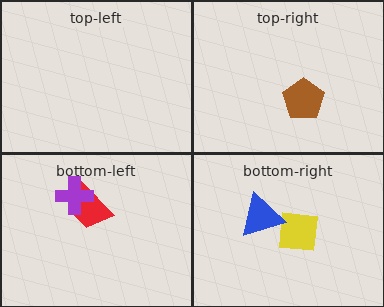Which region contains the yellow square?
The bottom-right region.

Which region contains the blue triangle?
The bottom-right region.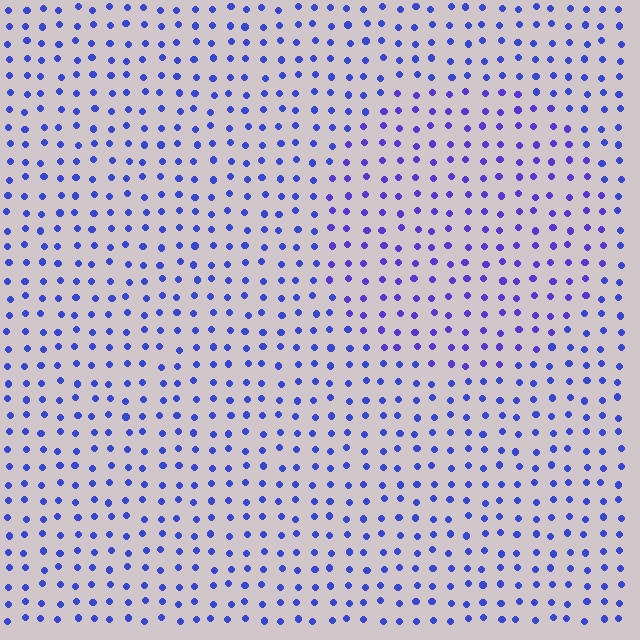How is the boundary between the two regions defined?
The boundary is defined purely by a slight shift in hue (about 19 degrees). Spacing, size, and orientation are identical on both sides.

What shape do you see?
I see a circle.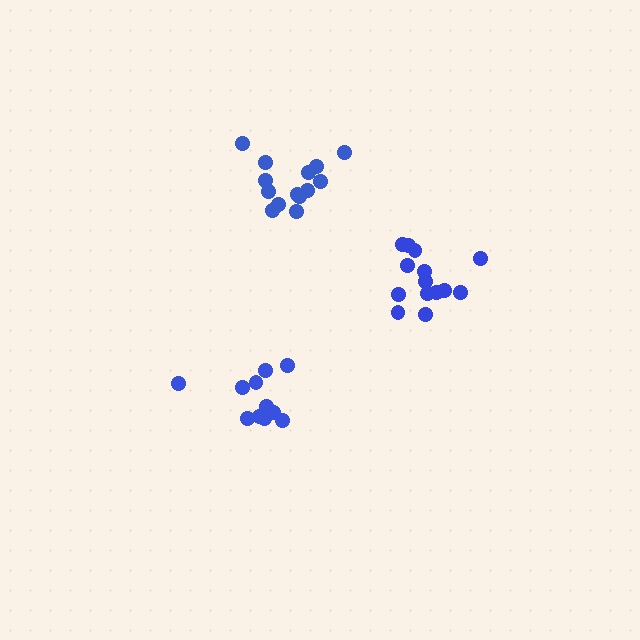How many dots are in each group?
Group 1: 14 dots, Group 2: 11 dots, Group 3: 14 dots (39 total).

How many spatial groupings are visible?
There are 3 spatial groupings.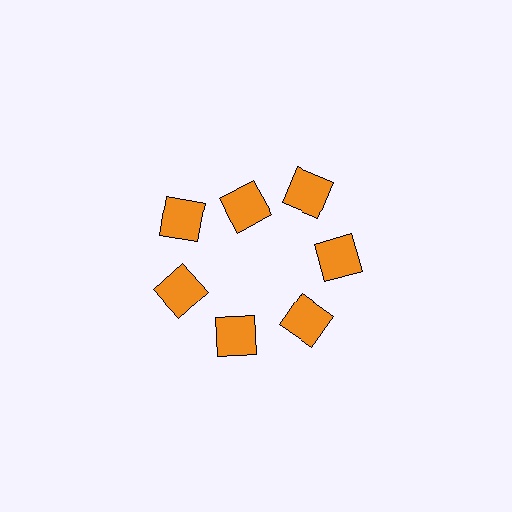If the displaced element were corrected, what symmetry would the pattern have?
It would have 7-fold rotational symmetry — the pattern would map onto itself every 51 degrees.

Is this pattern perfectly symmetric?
No. The 7 orange squares are arranged in a ring, but one element near the 12 o'clock position is pulled inward toward the center, breaking the 7-fold rotational symmetry.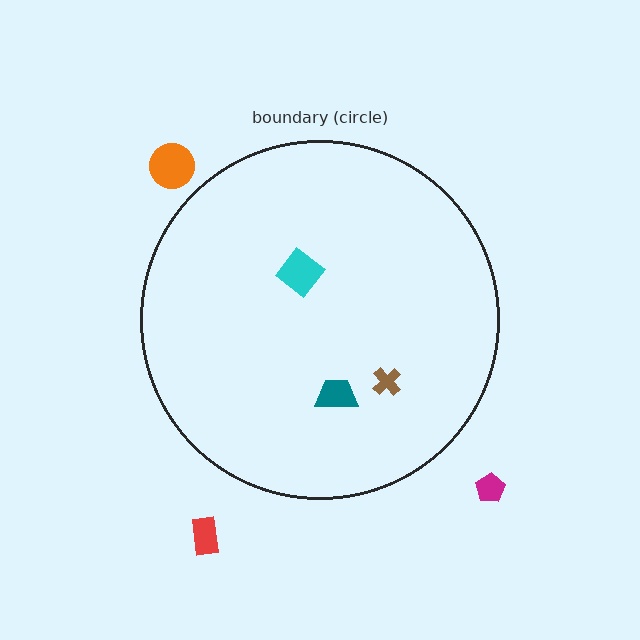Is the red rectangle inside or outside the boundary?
Outside.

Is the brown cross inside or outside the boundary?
Inside.